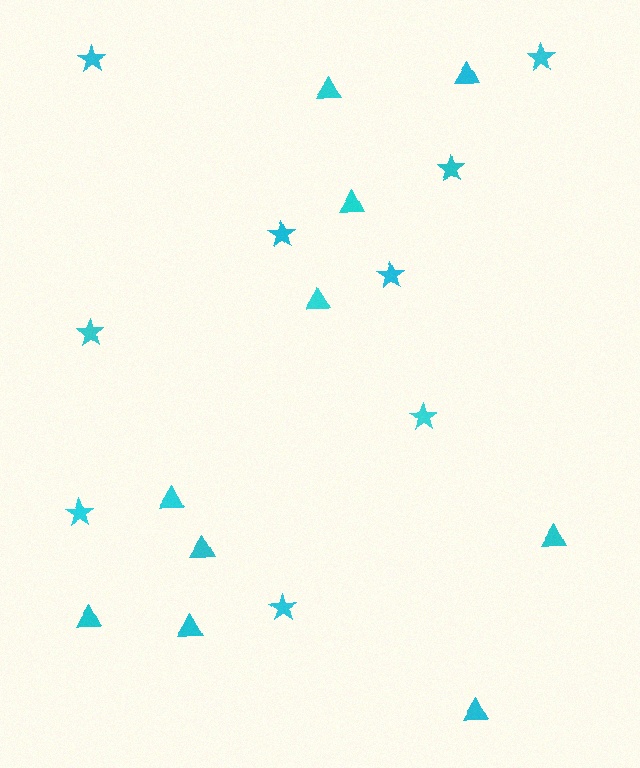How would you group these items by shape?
There are 2 groups: one group of stars (9) and one group of triangles (10).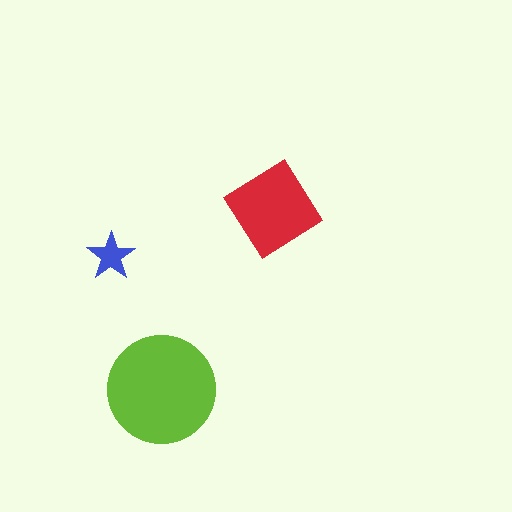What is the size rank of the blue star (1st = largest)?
3rd.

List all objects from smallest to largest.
The blue star, the red diamond, the lime circle.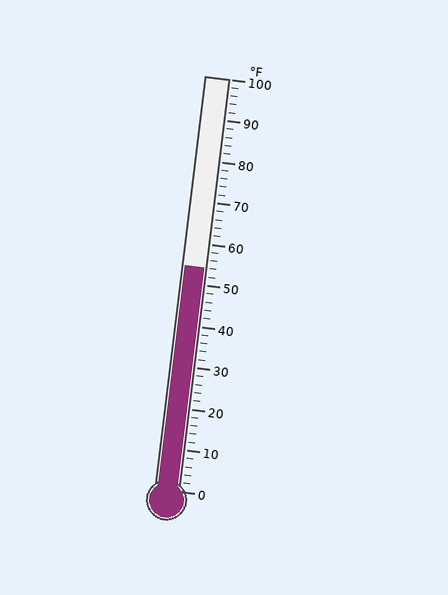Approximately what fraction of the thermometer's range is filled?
The thermometer is filled to approximately 55% of its range.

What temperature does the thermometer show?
The thermometer shows approximately 54°F.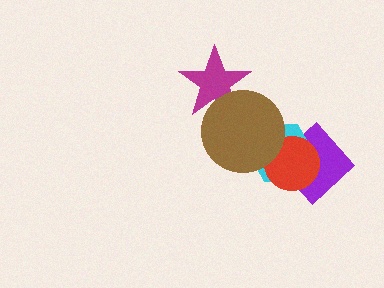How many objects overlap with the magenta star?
1 object overlaps with the magenta star.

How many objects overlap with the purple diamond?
2 objects overlap with the purple diamond.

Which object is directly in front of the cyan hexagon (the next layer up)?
The red circle is directly in front of the cyan hexagon.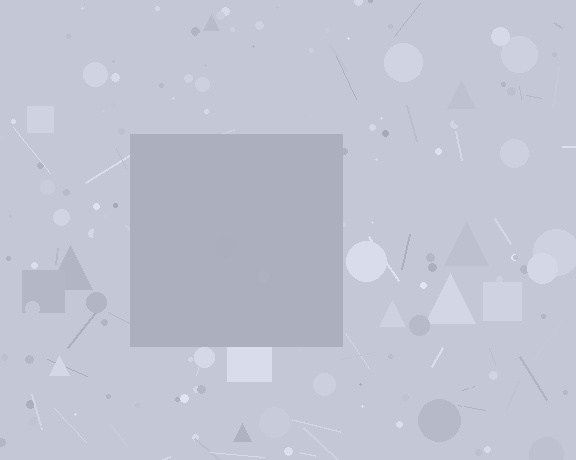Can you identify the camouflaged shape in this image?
The camouflaged shape is a square.